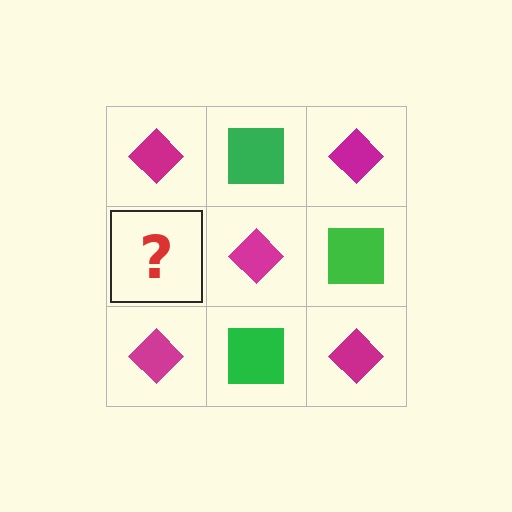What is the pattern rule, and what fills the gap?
The rule is that it alternates magenta diamond and green square in a checkerboard pattern. The gap should be filled with a green square.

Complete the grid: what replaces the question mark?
The question mark should be replaced with a green square.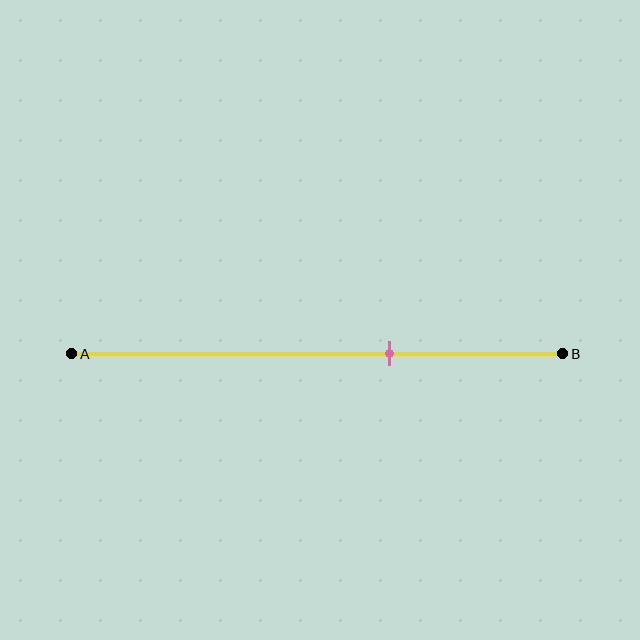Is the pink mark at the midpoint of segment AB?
No, the mark is at about 65% from A, not at the 50% midpoint.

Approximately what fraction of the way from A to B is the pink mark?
The pink mark is approximately 65% of the way from A to B.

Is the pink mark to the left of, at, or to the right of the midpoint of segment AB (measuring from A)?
The pink mark is to the right of the midpoint of segment AB.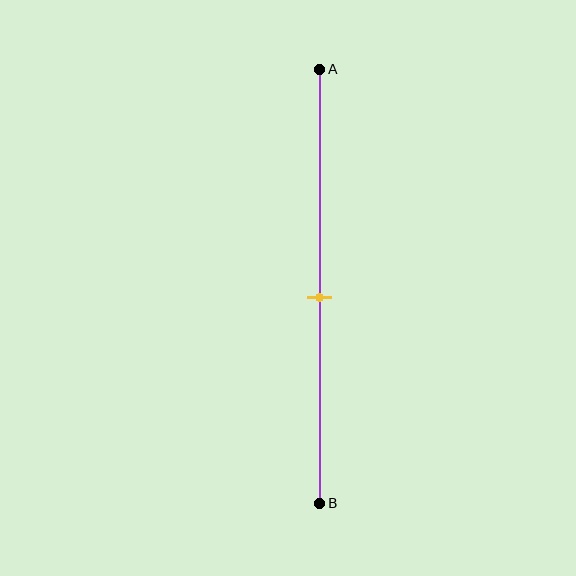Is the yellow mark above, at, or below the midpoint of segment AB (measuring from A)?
The yellow mark is approximately at the midpoint of segment AB.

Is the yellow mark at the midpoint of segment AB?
Yes, the mark is approximately at the midpoint.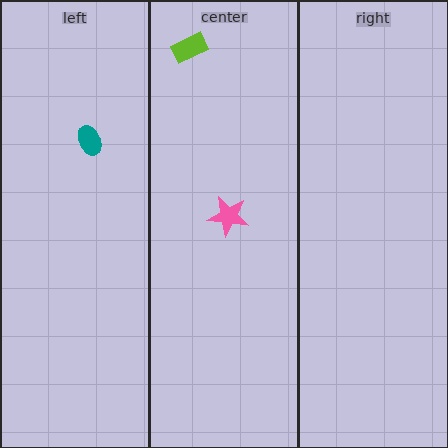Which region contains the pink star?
The center region.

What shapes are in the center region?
The lime rectangle, the pink star.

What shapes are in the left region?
The teal ellipse.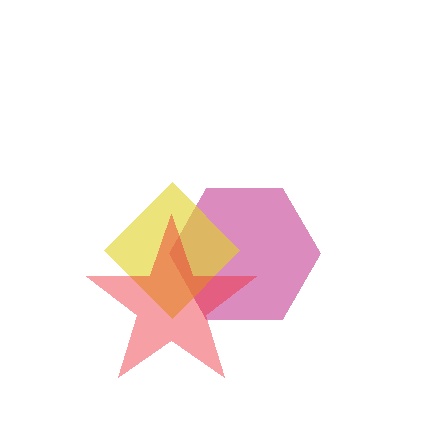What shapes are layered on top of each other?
The layered shapes are: a magenta hexagon, a yellow diamond, a red star.